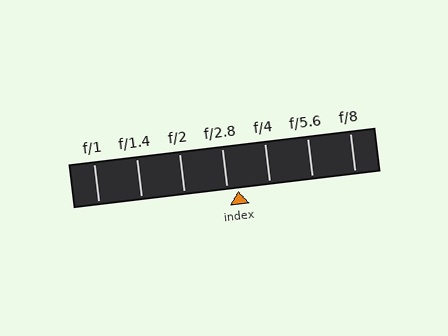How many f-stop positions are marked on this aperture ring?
There are 7 f-stop positions marked.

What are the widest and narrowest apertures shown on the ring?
The widest aperture shown is f/1 and the narrowest is f/8.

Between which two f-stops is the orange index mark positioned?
The index mark is between f/2.8 and f/4.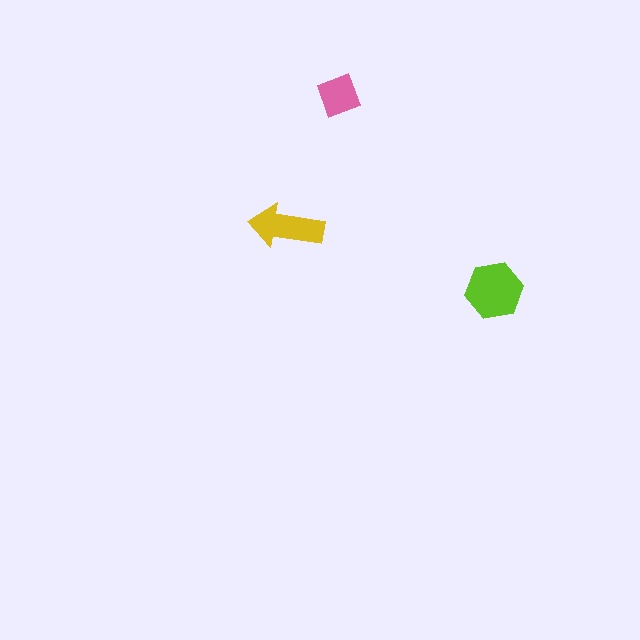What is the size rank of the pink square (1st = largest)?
3rd.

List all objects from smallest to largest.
The pink square, the yellow arrow, the lime hexagon.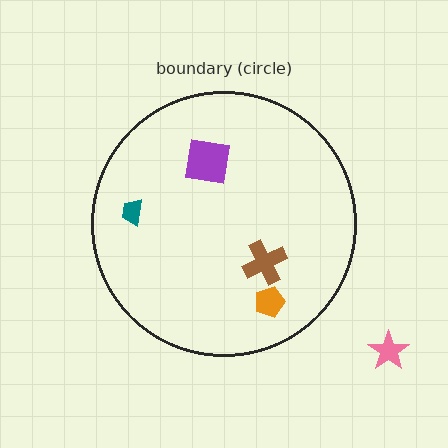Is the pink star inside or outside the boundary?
Outside.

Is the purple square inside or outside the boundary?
Inside.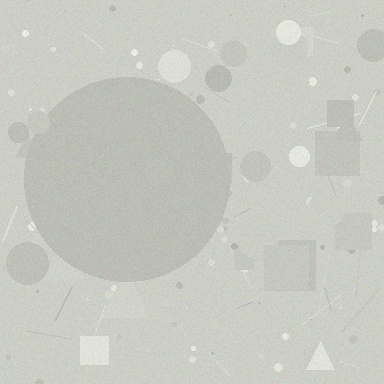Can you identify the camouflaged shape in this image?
The camouflaged shape is a circle.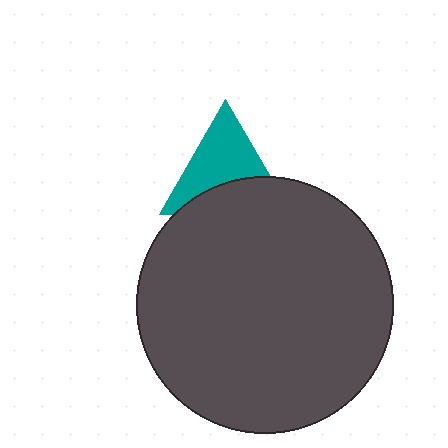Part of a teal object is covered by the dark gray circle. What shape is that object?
It is a triangle.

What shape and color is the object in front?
The object in front is a dark gray circle.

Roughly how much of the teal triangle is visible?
About half of it is visible (roughly 59%).